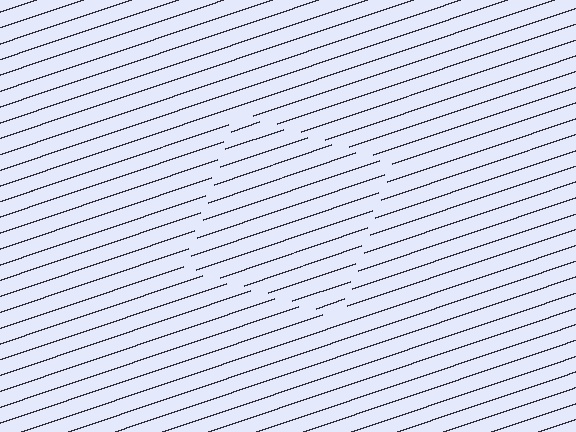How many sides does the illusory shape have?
4 sides — the line-ends trace a square.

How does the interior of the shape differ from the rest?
The interior of the shape contains the same grating, shifted by half a period — the contour is defined by the phase discontinuity where line-ends from the inner and outer gratings abut.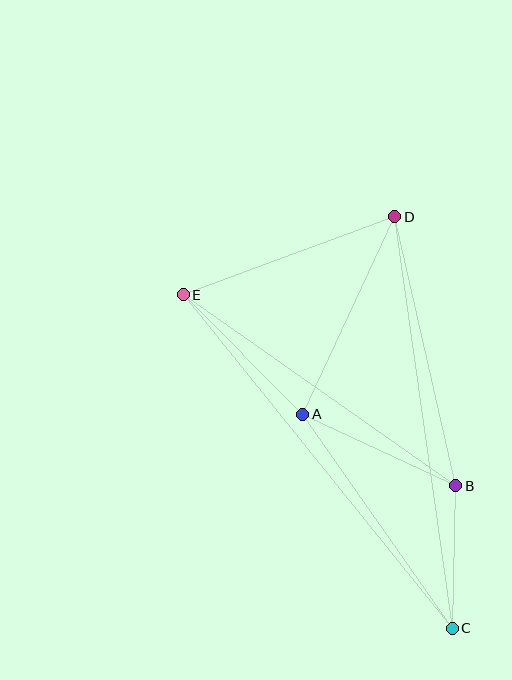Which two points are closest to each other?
Points B and C are closest to each other.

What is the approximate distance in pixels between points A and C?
The distance between A and C is approximately 261 pixels.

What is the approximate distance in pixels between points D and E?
The distance between D and E is approximately 225 pixels.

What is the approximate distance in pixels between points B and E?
The distance between B and E is approximately 333 pixels.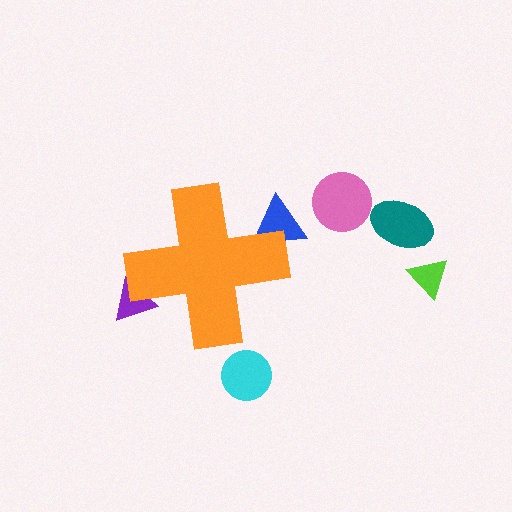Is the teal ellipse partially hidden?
No, the teal ellipse is fully visible.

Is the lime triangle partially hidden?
No, the lime triangle is fully visible.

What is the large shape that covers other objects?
An orange cross.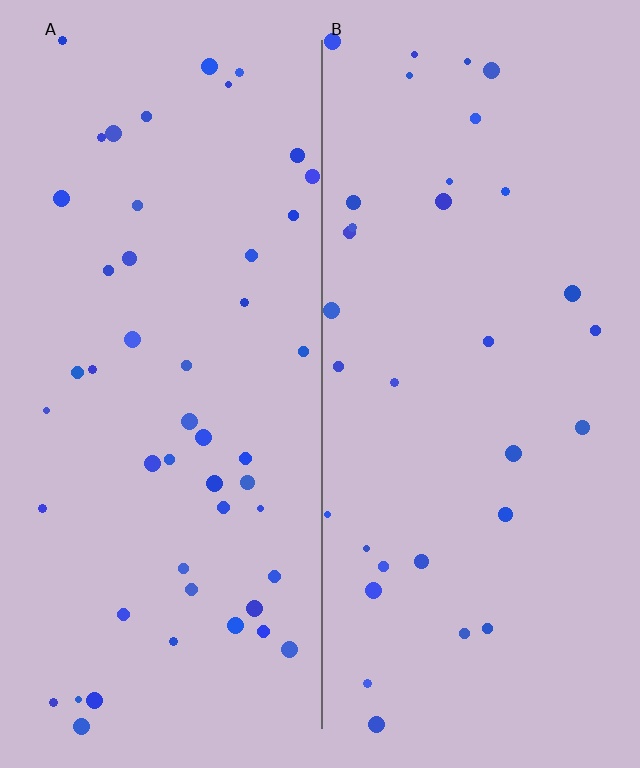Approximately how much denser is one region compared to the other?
Approximately 1.5× — region A over region B.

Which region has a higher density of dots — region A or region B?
A (the left).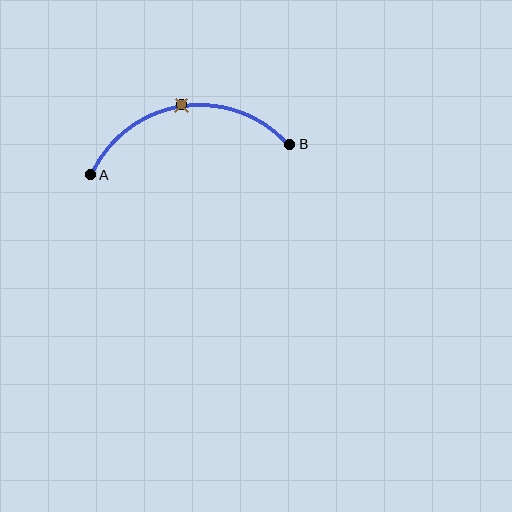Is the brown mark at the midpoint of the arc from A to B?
Yes. The brown mark lies on the arc at equal arc-length from both A and B — it is the arc midpoint.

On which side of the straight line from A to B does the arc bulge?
The arc bulges above the straight line connecting A and B.